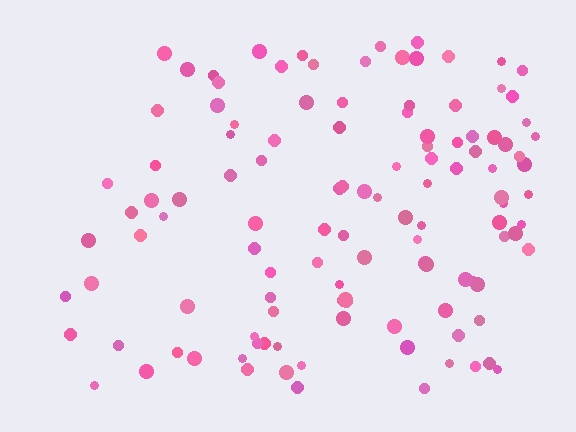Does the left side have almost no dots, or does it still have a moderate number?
Still a moderate number, just noticeably fewer than the right.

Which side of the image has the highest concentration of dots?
The right.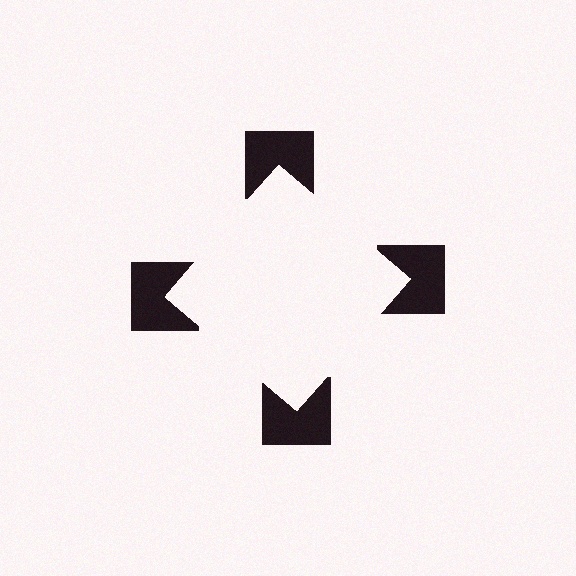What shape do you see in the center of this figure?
An illusory square — its edges are inferred from the aligned wedge cuts in the notched squares, not physically drawn.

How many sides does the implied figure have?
4 sides.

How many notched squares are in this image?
There are 4 — one at each vertex of the illusory square.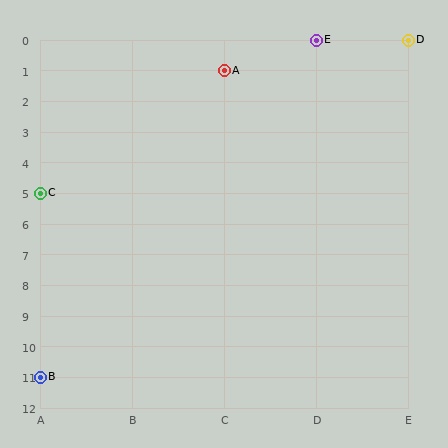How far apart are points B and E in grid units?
Points B and E are 3 columns and 11 rows apart (about 11.4 grid units diagonally).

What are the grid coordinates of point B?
Point B is at grid coordinates (A, 11).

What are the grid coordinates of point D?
Point D is at grid coordinates (E, 0).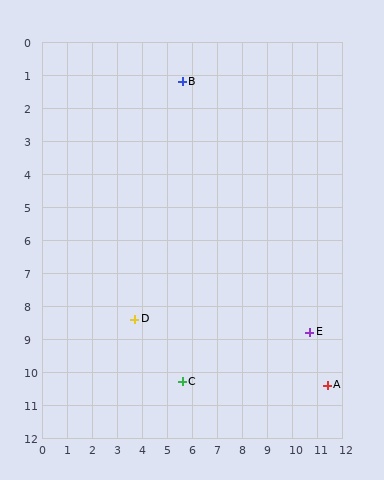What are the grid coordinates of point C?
Point C is at approximately (5.6, 10.3).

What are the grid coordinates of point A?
Point A is at approximately (11.4, 10.4).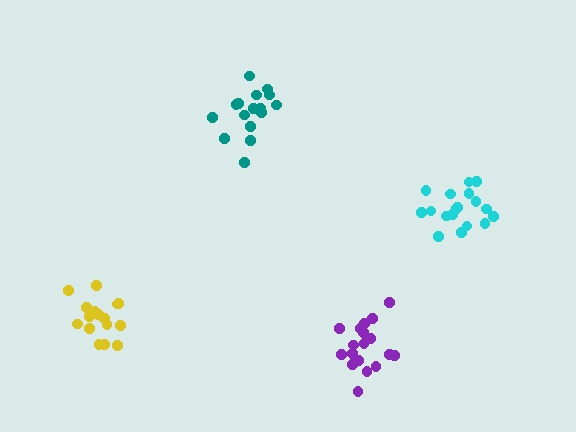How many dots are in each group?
Group 1: 18 dots, Group 2: 17 dots, Group 3: 16 dots, Group 4: 18 dots (69 total).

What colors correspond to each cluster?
The clusters are colored: cyan, yellow, teal, purple.